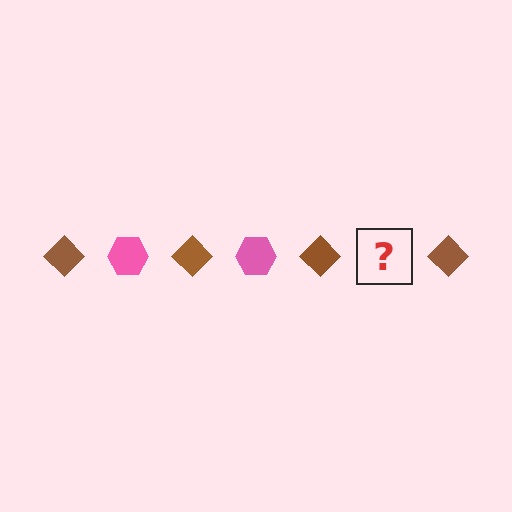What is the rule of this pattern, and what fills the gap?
The rule is that the pattern alternates between brown diamond and pink hexagon. The gap should be filled with a pink hexagon.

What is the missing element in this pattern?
The missing element is a pink hexagon.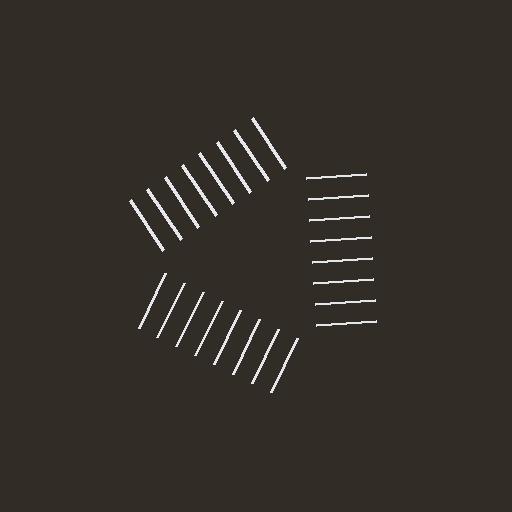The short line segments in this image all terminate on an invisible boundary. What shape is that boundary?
An illusory triangle — the line segments terminate on its edges but no continuous stroke is drawn.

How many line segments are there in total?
24 — 8 along each of the 3 edges.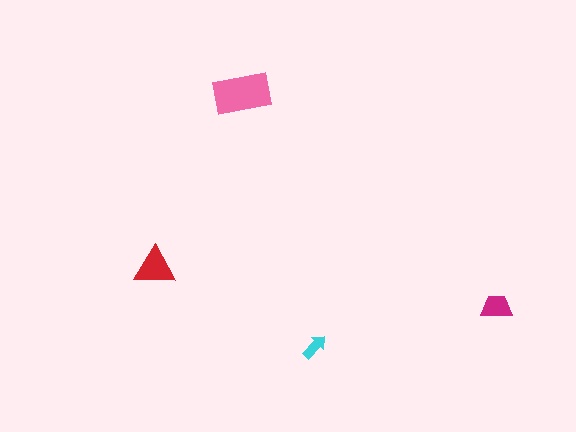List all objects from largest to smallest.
The pink rectangle, the red triangle, the magenta trapezoid, the cyan arrow.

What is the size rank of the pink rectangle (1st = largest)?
1st.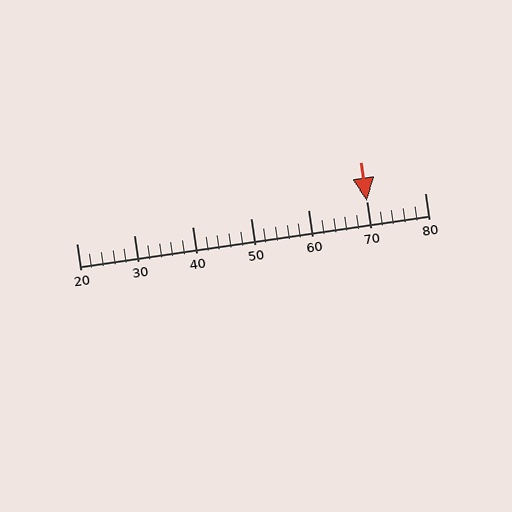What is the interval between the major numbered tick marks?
The major tick marks are spaced 10 units apart.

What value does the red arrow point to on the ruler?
The red arrow points to approximately 70.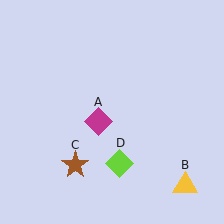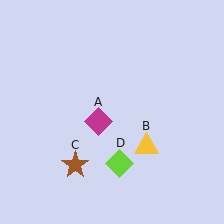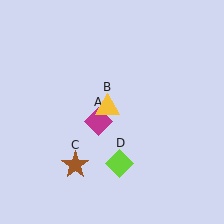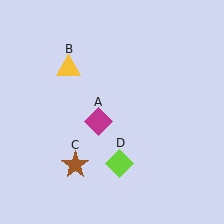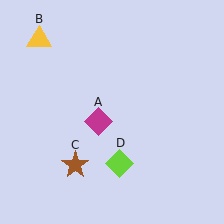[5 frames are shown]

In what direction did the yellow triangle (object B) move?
The yellow triangle (object B) moved up and to the left.